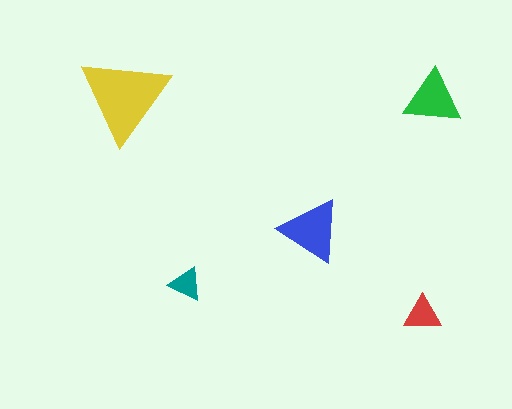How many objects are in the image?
There are 5 objects in the image.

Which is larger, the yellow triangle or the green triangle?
The yellow one.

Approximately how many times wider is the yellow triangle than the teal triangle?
About 2.5 times wider.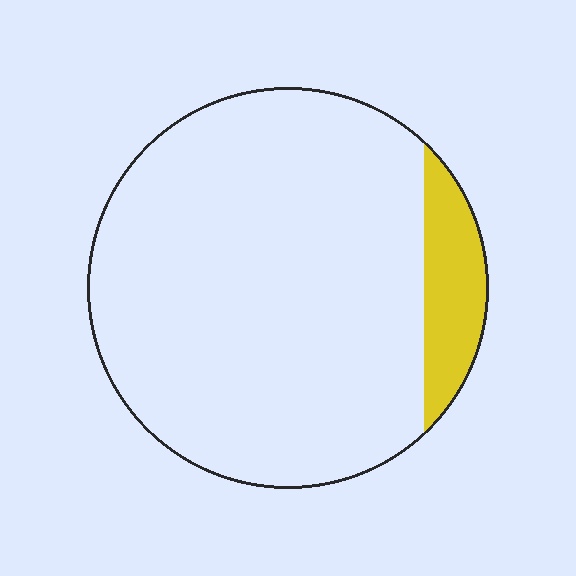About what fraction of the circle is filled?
About one tenth (1/10).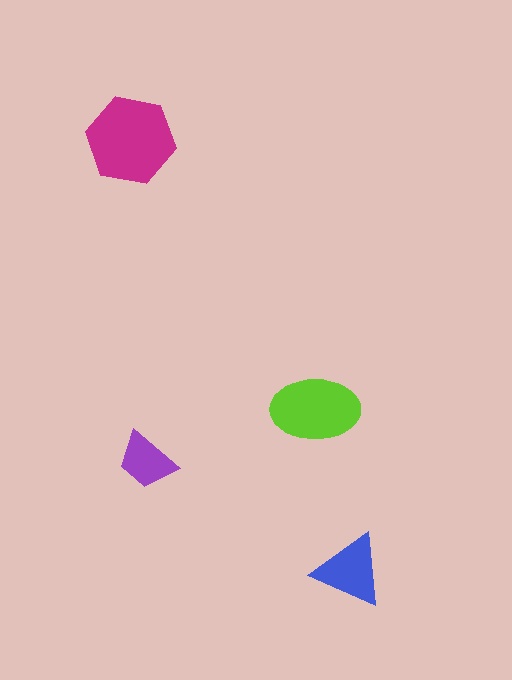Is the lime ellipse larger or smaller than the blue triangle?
Larger.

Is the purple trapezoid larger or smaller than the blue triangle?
Smaller.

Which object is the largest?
The magenta hexagon.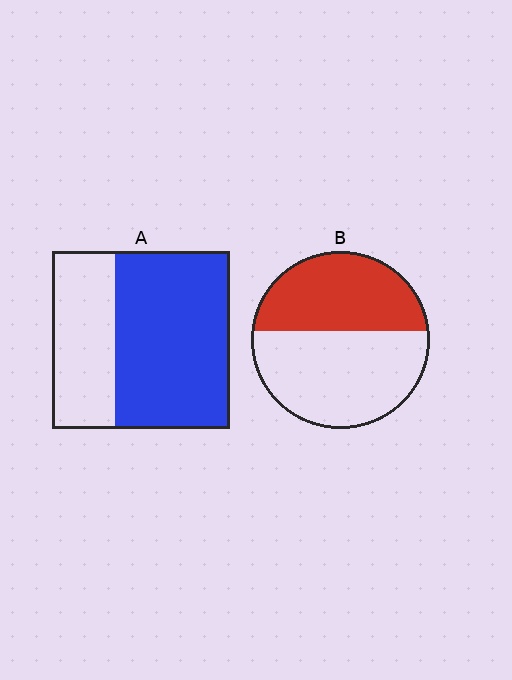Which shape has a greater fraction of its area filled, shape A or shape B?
Shape A.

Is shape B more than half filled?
No.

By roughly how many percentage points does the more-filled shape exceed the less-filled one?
By roughly 20 percentage points (A over B).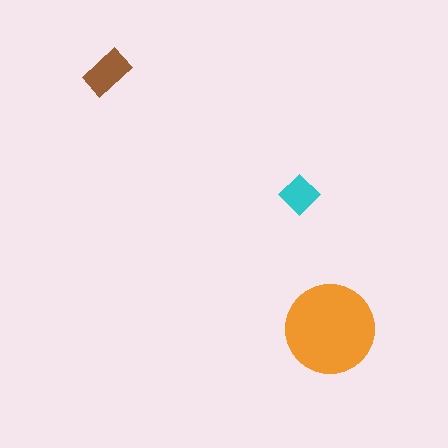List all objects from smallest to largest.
The cyan diamond, the brown rectangle, the orange circle.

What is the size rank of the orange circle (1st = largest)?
1st.